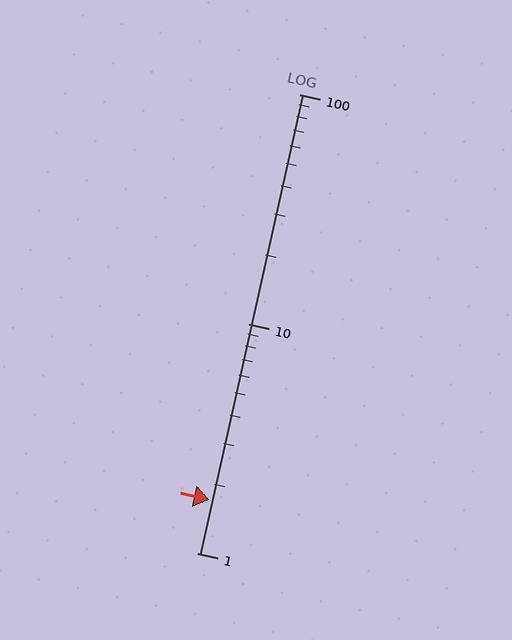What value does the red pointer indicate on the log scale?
The pointer indicates approximately 1.7.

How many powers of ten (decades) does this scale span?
The scale spans 2 decades, from 1 to 100.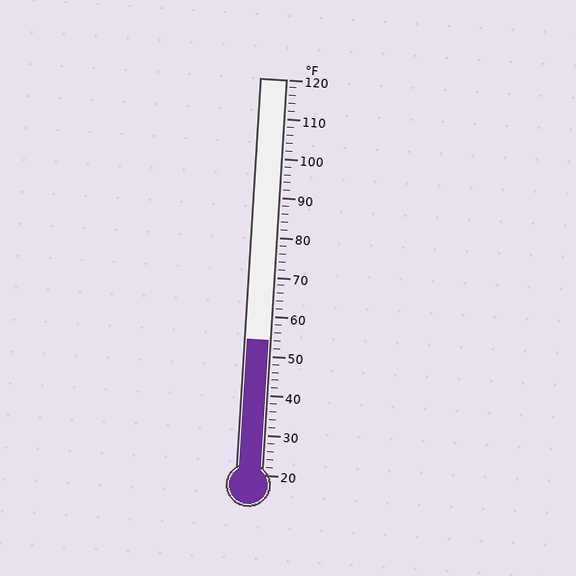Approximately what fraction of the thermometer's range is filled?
The thermometer is filled to approximately 35% of its range.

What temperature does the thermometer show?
The thermometer shows approximately 54°F.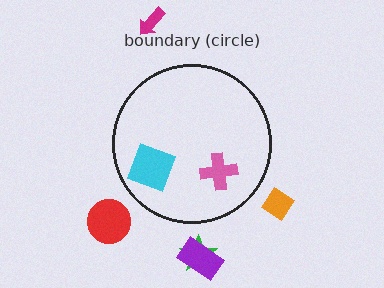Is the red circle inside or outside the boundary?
Outside.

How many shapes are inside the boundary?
2 inside, 5 outside.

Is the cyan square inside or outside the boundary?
Inside.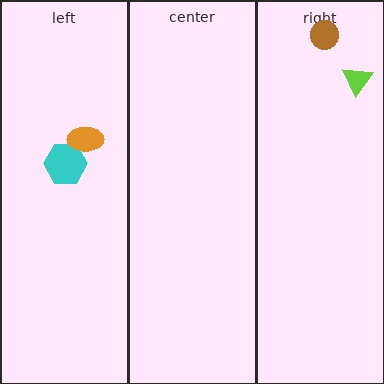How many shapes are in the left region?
2.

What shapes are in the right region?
The lime triangle, the brown circle.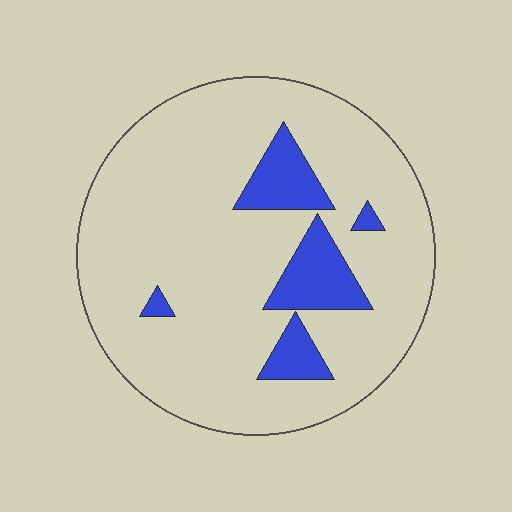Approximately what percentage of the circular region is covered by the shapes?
Approximately 15%.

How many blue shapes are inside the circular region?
5.